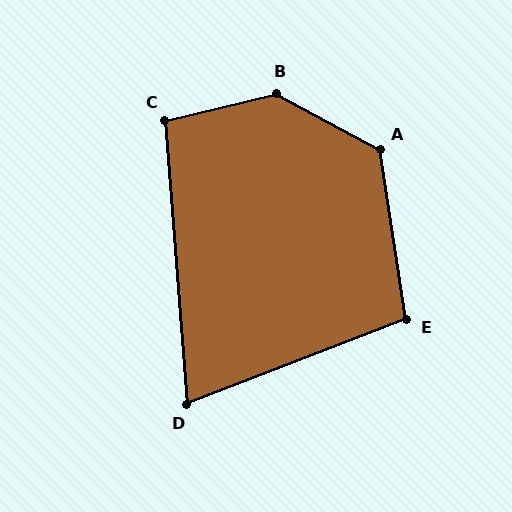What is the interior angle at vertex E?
Approximately 102 degrees (obtuse).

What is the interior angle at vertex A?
Approximately 127 degrees (obtuse).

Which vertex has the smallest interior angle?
D, at approximately 74 degrees.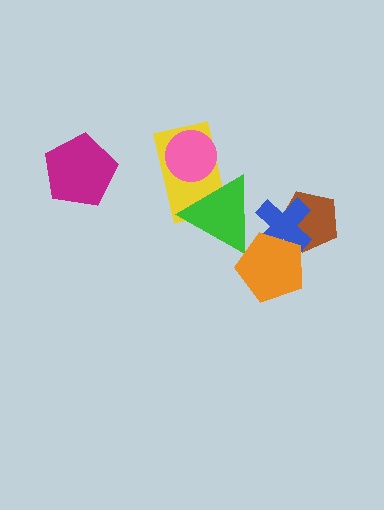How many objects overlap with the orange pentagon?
3 objects overlap with the orange pentagon.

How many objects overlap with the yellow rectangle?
2 objects overlap with the yellow rectangle.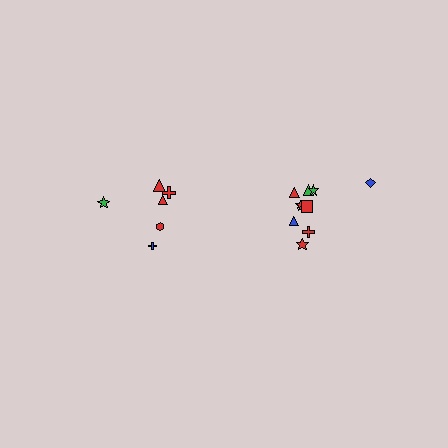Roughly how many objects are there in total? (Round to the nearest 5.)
Roughly 15 objects in total.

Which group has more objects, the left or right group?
The right group.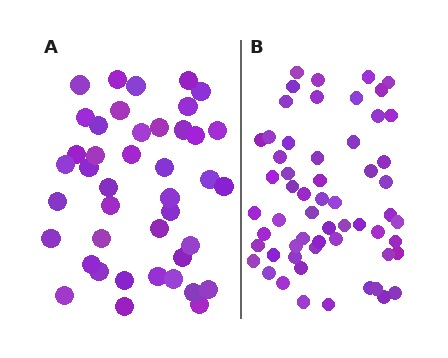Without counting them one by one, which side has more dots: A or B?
Region B (the right region) has more dots.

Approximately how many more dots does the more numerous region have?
Region B has approximately 15 more dots than region A.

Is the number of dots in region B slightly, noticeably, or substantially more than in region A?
Region B has noticeably more, but not dramatically so. The ratio is roughly 1.4 to 1.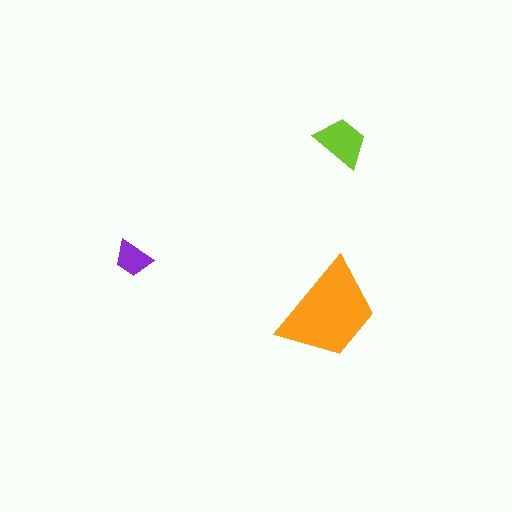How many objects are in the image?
There are 3 objects in the image.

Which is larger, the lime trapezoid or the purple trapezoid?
The lime one.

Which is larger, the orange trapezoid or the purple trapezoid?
The orange one.